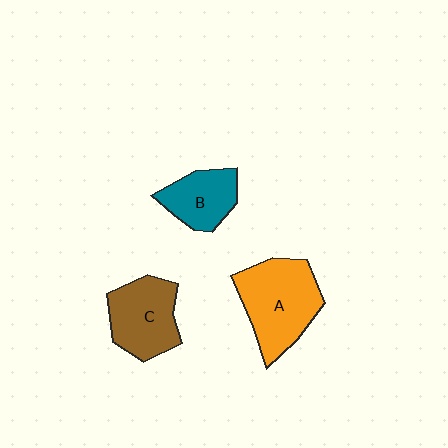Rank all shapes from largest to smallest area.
From largest to smallest: A (orange), C (brown), B (teal).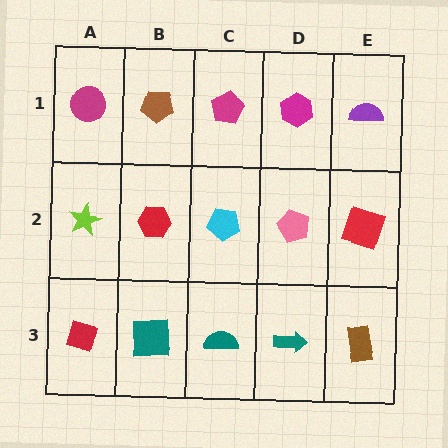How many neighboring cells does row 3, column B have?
3.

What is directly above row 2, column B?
A brown pentagon.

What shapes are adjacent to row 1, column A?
A lime star (row 2, column A), a brown pentagon (row 1, column B).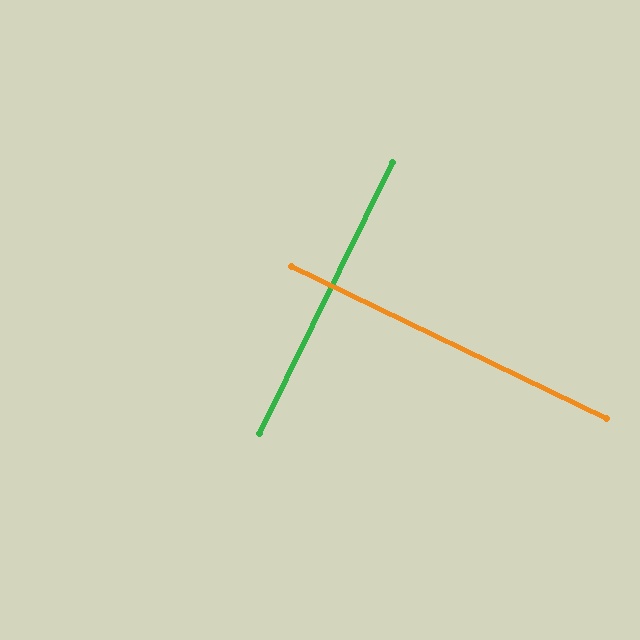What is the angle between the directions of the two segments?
Approximately 90 degrees.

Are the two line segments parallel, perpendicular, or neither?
Perpendicular — they meet at approximately 90°.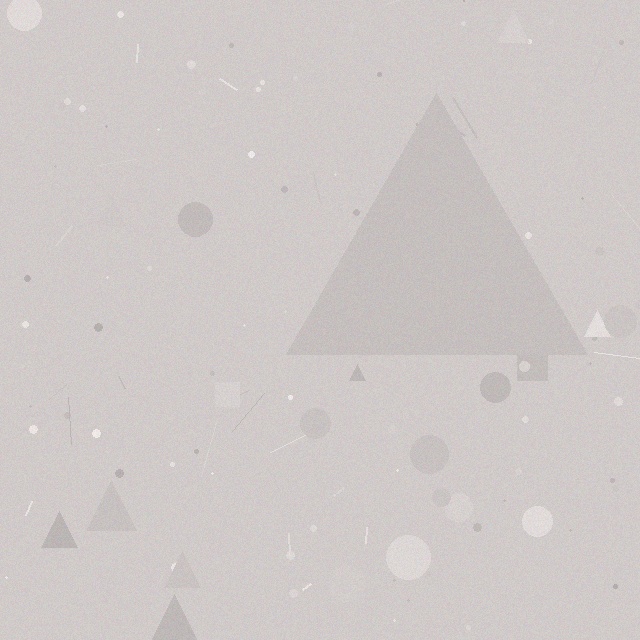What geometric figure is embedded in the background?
A triangle is embedded in the background.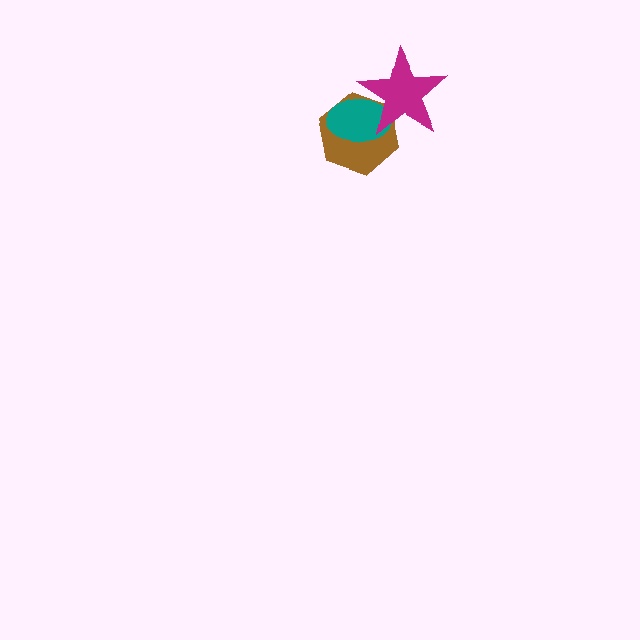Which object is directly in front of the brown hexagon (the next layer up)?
The teal ellipse is directly in front of the brown hexagon.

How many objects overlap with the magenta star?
2 objects overlap with the magenta star.